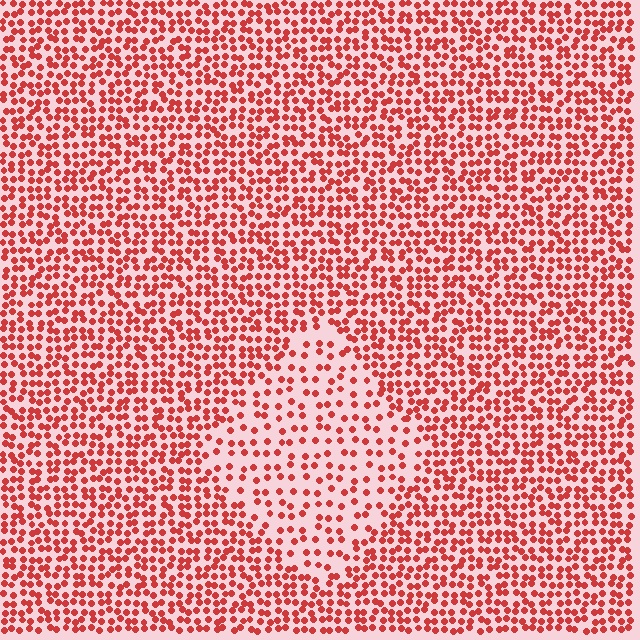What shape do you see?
I see a diamond.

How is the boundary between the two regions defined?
The boundary is defined by a change in element density (approximately 2.0x ratio). All elements are the same color, size, and shape.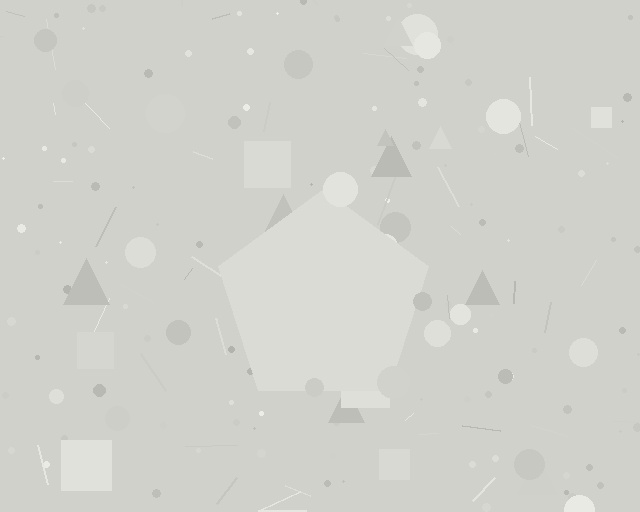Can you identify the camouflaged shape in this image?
The camouflaged shape is a pentagon.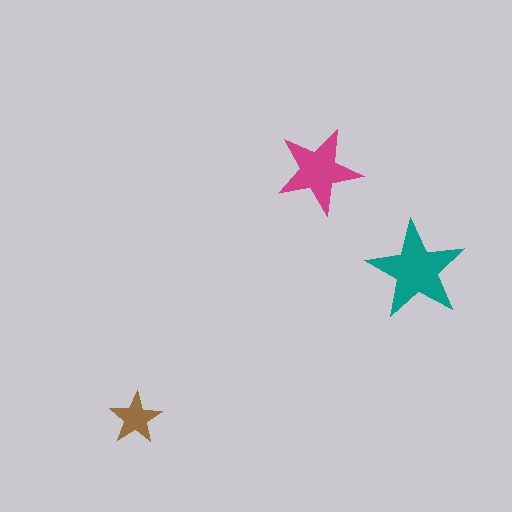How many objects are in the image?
There are 3 objects in the image.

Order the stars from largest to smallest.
the teal one, the magenta one, the brown one.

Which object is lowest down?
The brown star is bottommost.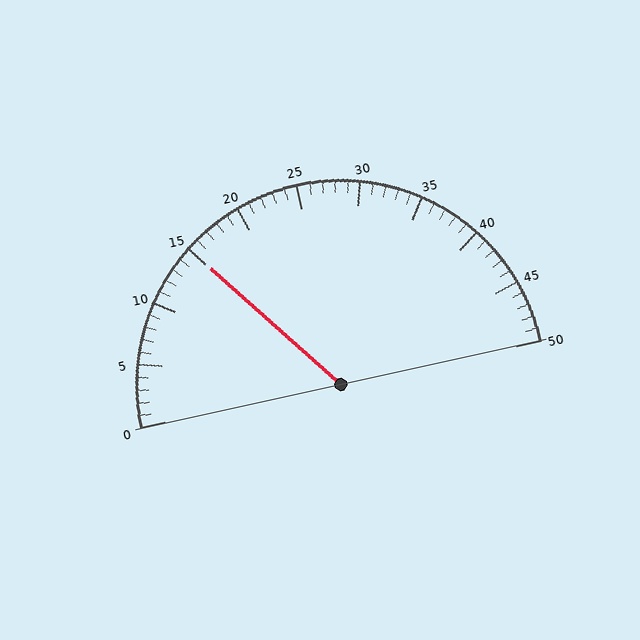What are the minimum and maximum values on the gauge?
The gauge ranges from 0 to 50.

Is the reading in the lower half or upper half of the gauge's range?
The reading is in the lower half of the range (0 to 50).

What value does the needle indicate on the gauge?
The needle indicates approximately 15.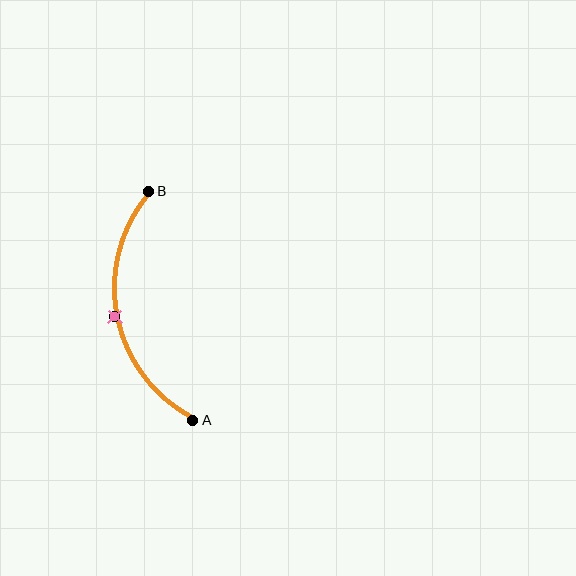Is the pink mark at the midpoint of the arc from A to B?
Yes. The pink mark lies on the arc at equal arc-length from both A and B — it is the arc midpoint.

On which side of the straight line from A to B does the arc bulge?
The arc bulges to the left of the straight line connecting A and B.